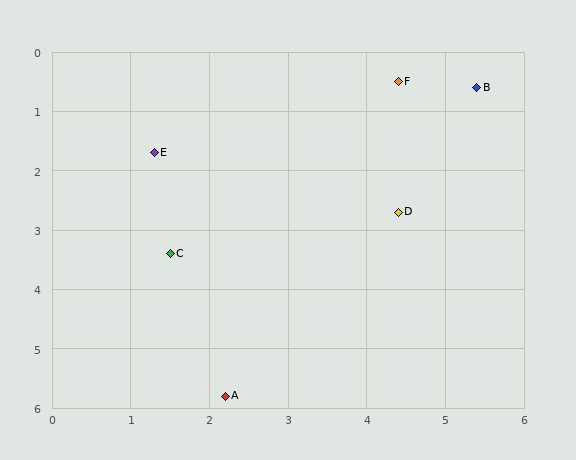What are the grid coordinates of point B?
Point B is at approximately (5.4, 0.6).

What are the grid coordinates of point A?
Point A is at approximately (2.2, 5.8).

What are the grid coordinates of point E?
Point E is at approximately (1.3, 1.7).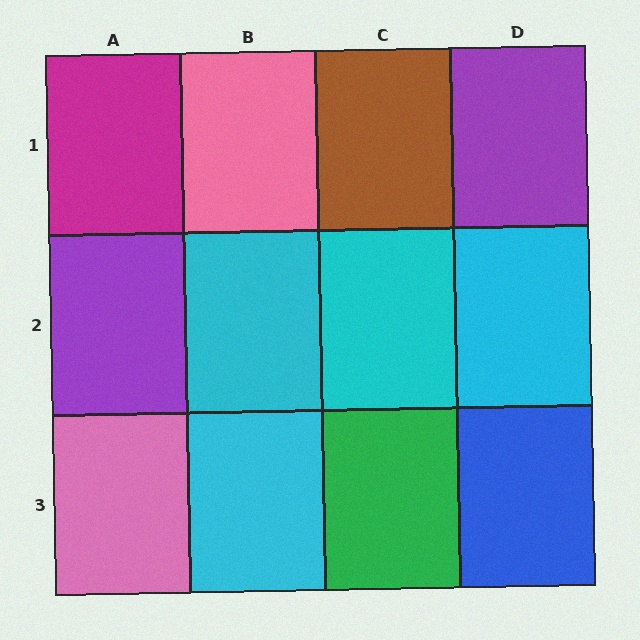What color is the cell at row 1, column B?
Pink.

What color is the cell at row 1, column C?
Brown.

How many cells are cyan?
4 cells are cyan.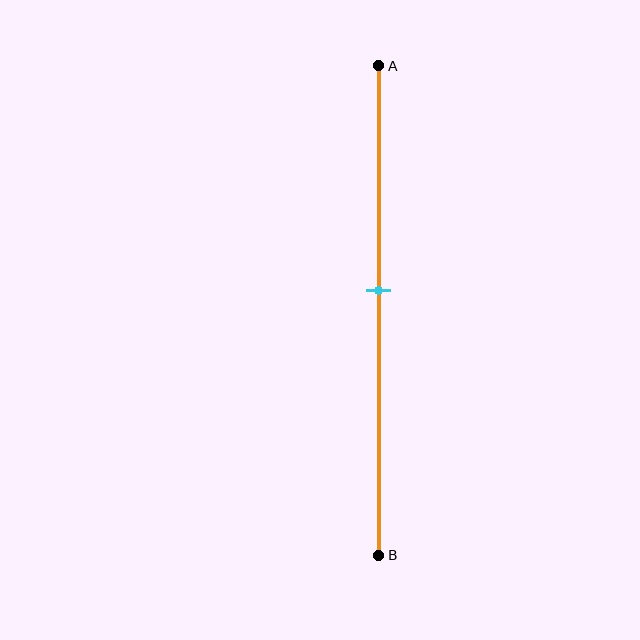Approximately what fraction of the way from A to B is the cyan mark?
The cyan mark is approximately 45% of the way from A to B.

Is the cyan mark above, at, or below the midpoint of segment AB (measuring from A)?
The cyan mark is above the midpoint of segment AB.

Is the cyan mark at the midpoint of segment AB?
No, the mark is at about 45% from A, not at the 50% midpoint.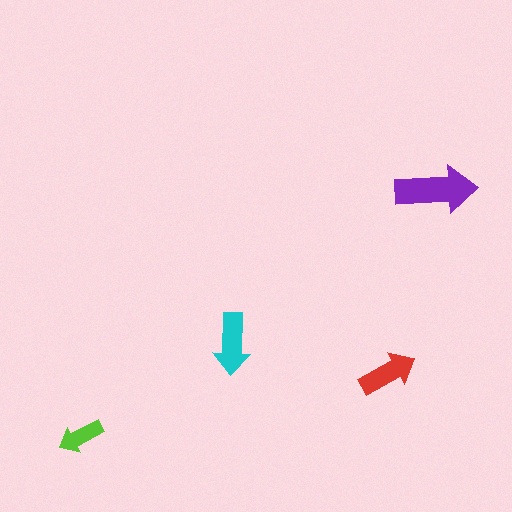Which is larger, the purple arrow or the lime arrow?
The purple one.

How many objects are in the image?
There are 4 objects in the image.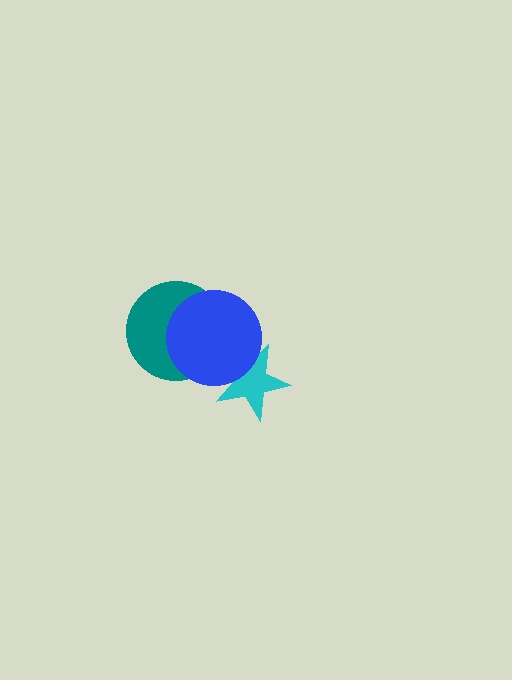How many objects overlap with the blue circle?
2 objects overlap with the blue circle.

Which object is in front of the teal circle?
The blue circle is in front of the teal circle.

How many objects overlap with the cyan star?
1 object overlaps with the cyan star.